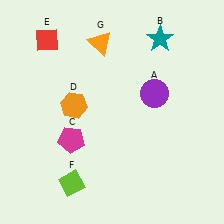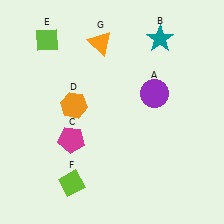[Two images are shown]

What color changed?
The diamond (E) changed from red in Image 1 to lime in Image 2.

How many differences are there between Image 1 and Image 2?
There is 1 difference between the two images.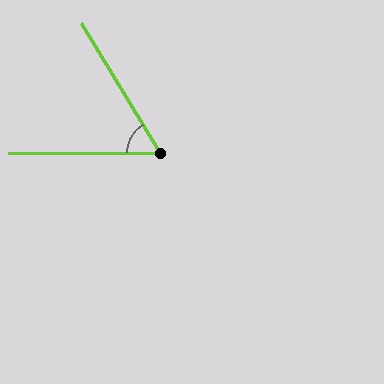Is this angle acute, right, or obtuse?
It is acute.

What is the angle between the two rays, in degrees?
Approximately 59 degrees.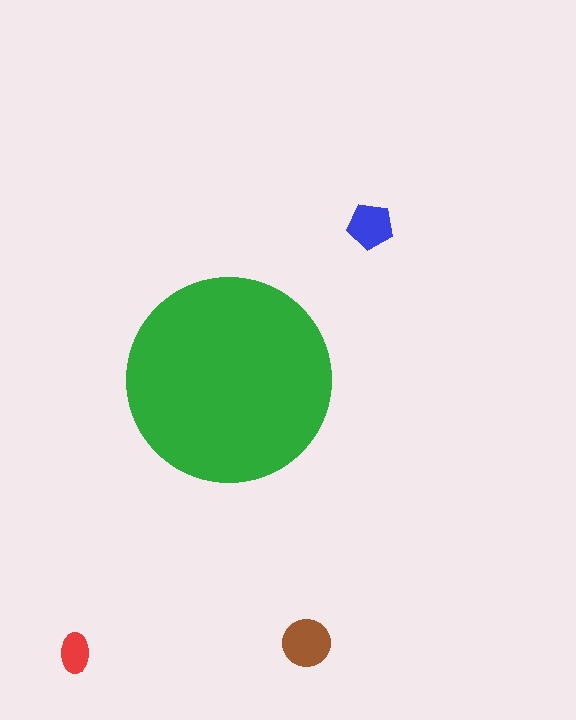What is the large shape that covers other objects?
A green circle.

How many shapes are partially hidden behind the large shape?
0 shapes are partially hidden.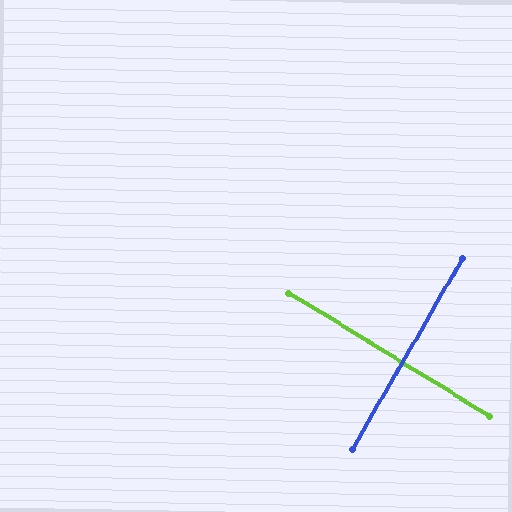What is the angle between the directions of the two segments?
Approximately 88 degrees.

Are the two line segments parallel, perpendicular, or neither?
Perpendicular — they meet at approximately 88°.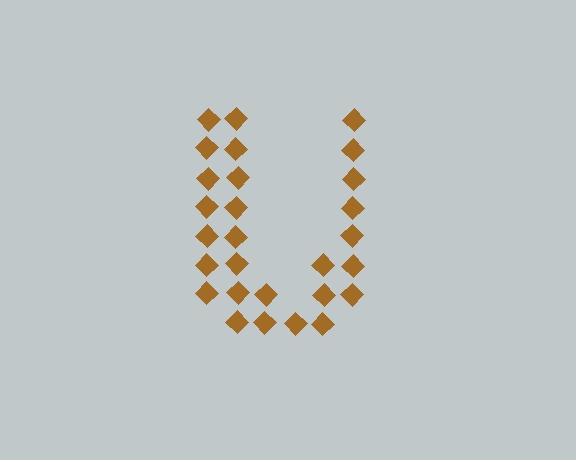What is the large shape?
The large shape is the letter U.